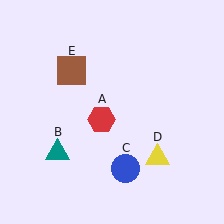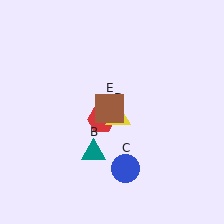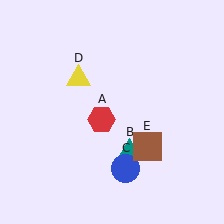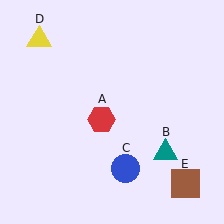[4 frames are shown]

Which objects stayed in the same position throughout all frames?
Red hexagon (object A) and blue circle (object C) remained stationary.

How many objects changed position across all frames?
3 objects changed position: teal triangle (object B), yellow triangle (object D), brown square (object E).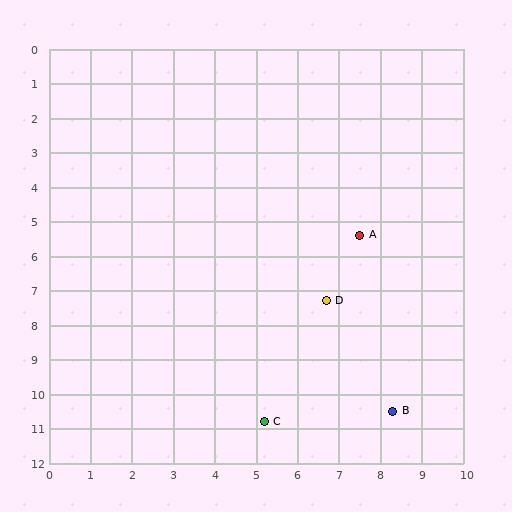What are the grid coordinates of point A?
Point A is at approximately (7.5, 5.4).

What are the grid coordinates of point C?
Point C is at approximately (5.2, 10.8).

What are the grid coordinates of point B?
Point B is at approximately (8.3, 10.5).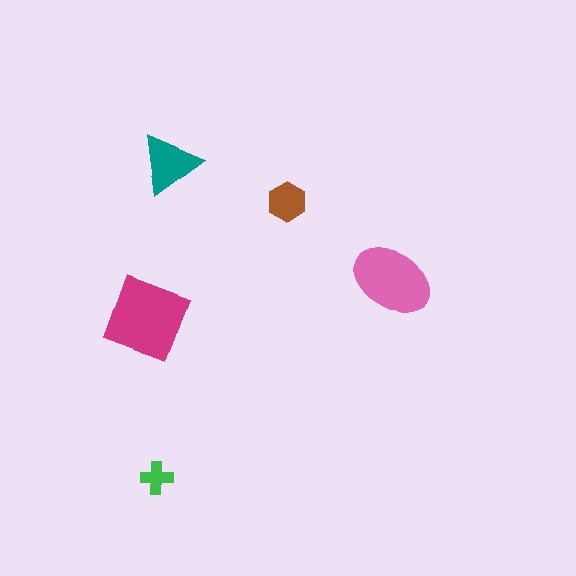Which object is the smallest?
The green cross.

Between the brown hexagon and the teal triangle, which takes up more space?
The teal triangle.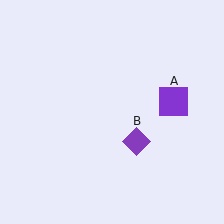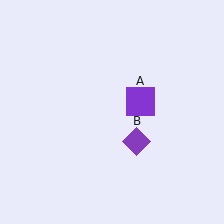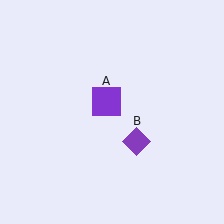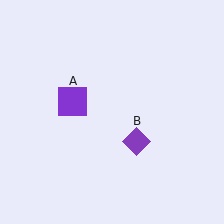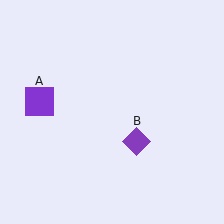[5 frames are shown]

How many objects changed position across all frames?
1 object changed position: purple square (object A).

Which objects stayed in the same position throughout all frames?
Purple diamond (object B) remained stationary.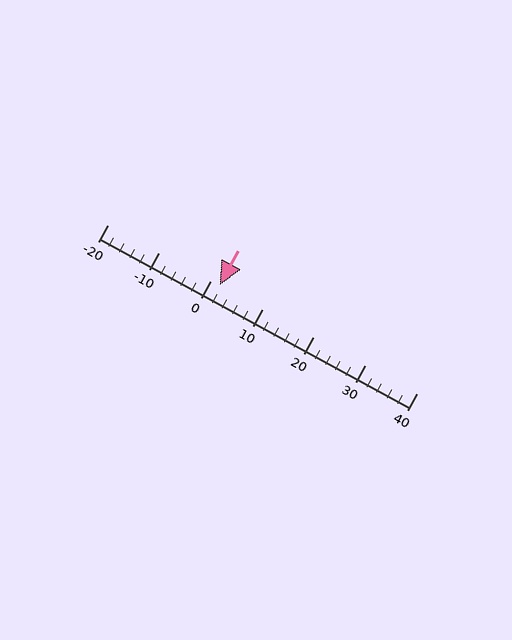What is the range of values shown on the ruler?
The ruler shows values from -20 to 40.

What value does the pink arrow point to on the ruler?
The pink arrow points to approximately 2.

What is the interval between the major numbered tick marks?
The major tick marks are spaced 10 units apart.